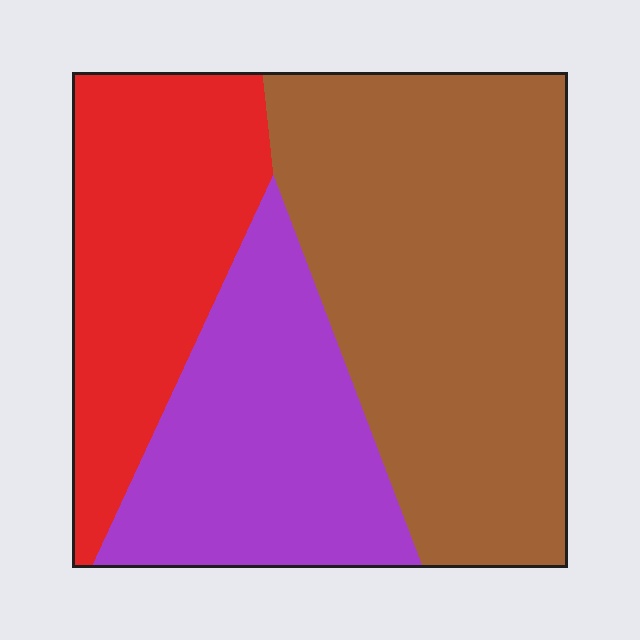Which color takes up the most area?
Brown, at roughly 50%.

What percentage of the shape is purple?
Purple covers around 25% of the shape.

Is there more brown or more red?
Brown.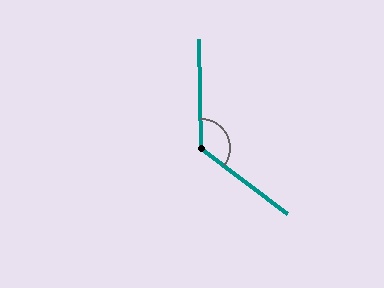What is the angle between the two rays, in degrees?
Approximately 128 degrees.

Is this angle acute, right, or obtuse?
It is obtuse.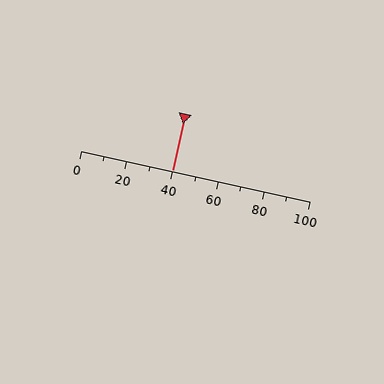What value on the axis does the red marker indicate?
The marker indicates approximately 40.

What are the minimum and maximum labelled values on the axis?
The axis runs from 0 to 100.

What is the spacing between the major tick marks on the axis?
The major ticks are spaced 20 apart.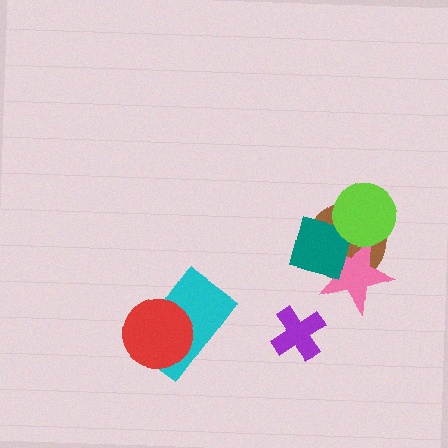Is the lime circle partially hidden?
No, no other shape covers it.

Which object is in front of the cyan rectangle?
The red circle is in front of the cyan rectangle.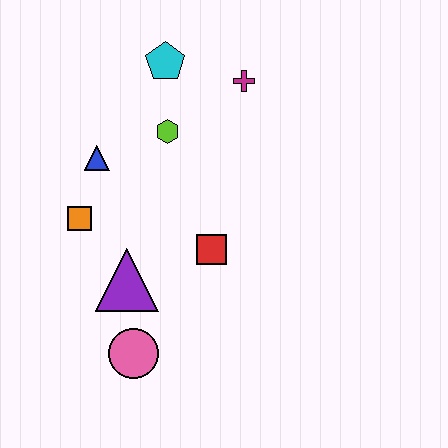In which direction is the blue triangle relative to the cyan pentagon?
The blue triangle is below the cyan pentagon.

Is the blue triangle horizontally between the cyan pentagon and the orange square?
Yes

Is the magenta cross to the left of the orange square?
No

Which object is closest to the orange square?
The blue triangle is closest to the orange square.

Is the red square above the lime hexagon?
No